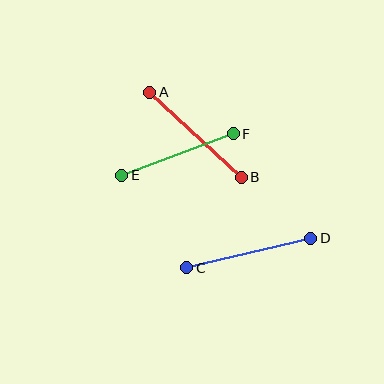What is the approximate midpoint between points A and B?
The midpoint is at approximately (195, 135) pixels.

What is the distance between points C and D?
The distance is approximately 127 pixels.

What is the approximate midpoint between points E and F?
The midpoint is at approximately (177, 155) pixels.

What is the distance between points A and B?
The distance is approximately 125 pixels.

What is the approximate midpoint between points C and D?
The midpoint is at approximately (249, 253) pixels.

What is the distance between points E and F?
The distance is approximately 119 pixels.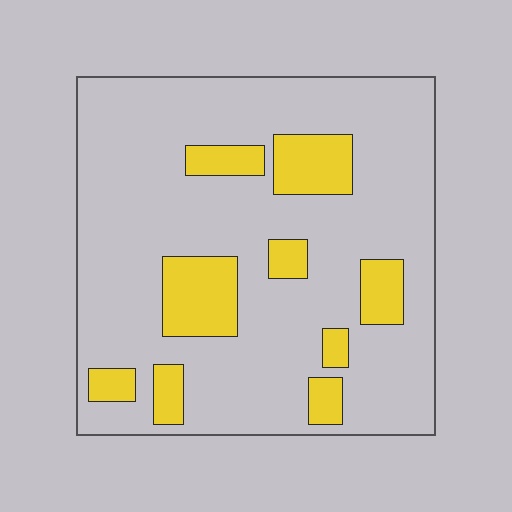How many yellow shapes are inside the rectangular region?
9.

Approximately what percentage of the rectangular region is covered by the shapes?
Approximately 20%.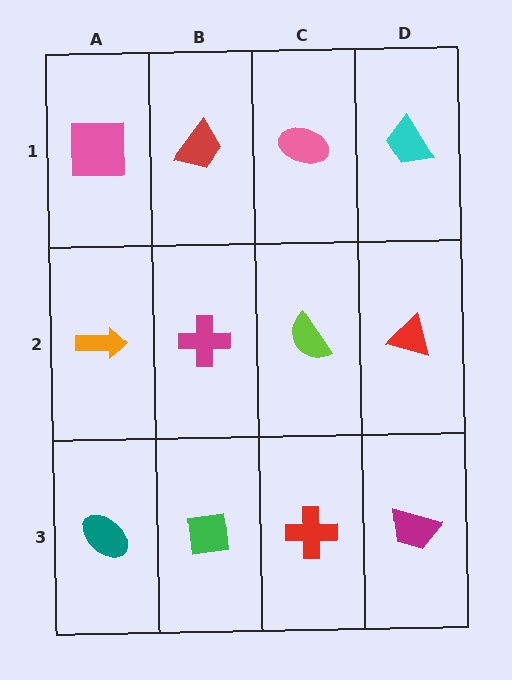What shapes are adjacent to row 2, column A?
A pink square (row 1, column A), a teal ellipse (row 3, column A), a magenta cross (row 2, column B).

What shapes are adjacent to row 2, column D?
A cyan trapezoid (row 1, column D), a magenta trapezoid (row 3, column D), a lime semicircle (row 2, column C).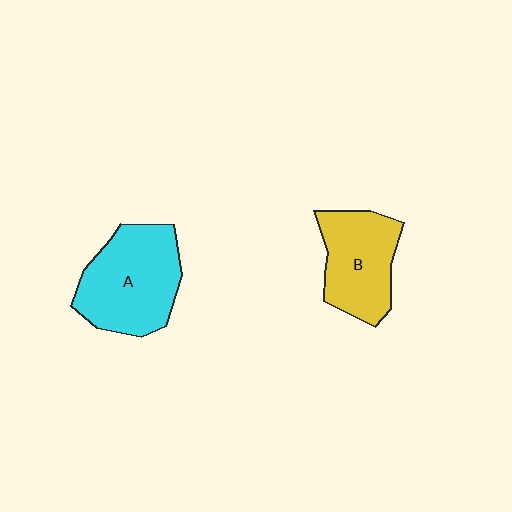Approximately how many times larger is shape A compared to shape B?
Approximately 1.3 times.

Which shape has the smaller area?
Shape B (yellow).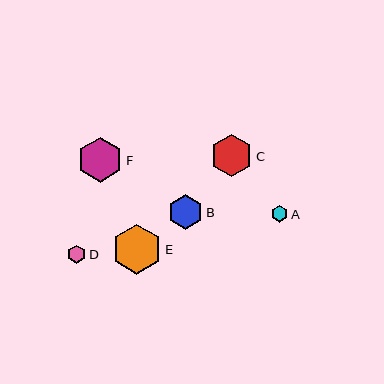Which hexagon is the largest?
Hexagon E is the largest with a size of approximately 50 pixels.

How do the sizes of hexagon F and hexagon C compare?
Hexagon F and hexagon C are approximately the same size.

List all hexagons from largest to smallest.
From largest to smallest: E, F, C, B, D, A.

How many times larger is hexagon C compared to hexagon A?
Hexagon C is approximately 2.6 times the size of hexagon A.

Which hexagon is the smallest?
Hexagon A is the smallest with a size of approximately 17 pixels.